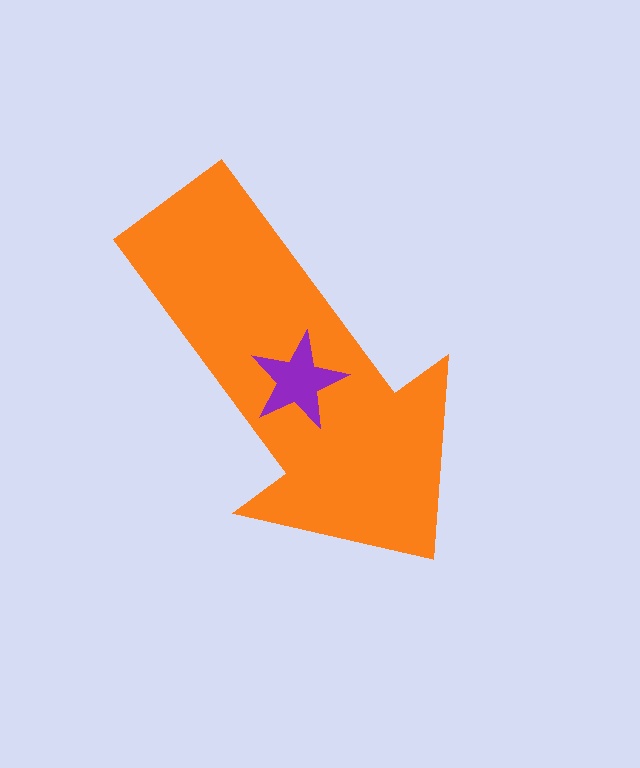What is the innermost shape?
The purple star.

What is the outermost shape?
The orange arrow.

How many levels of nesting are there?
2.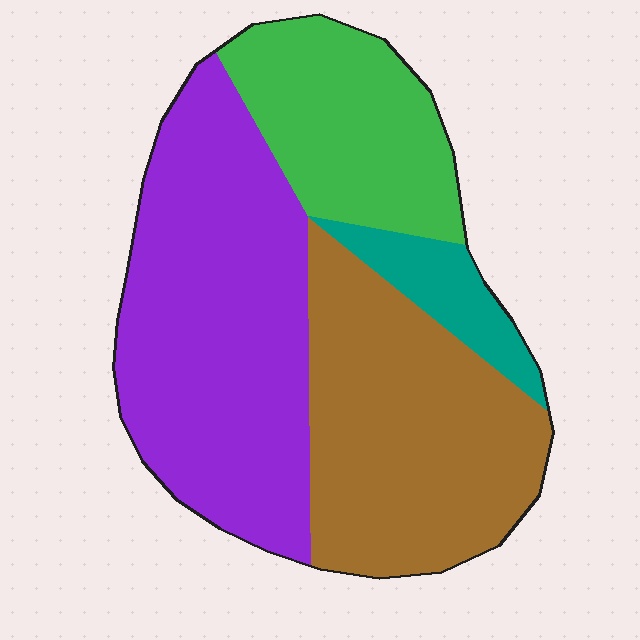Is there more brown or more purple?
Purple.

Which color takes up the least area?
Teal, at roughly 5%.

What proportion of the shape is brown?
Brown covers 32% of the shape.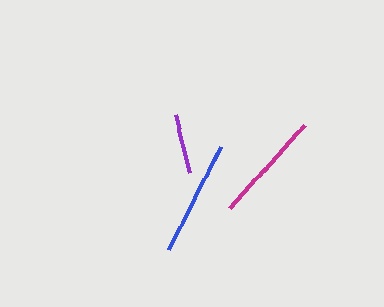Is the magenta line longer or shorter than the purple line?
The magenta line is longer than the purple line.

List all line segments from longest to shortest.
From longest to shortest: blue, magenta, purple.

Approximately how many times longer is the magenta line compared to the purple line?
The magenta line is approximately 1.8 times the length of the purple line.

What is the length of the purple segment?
The purple segment is approximately 61 pixels long.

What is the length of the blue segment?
The blue segment is approximately 115 pixels long.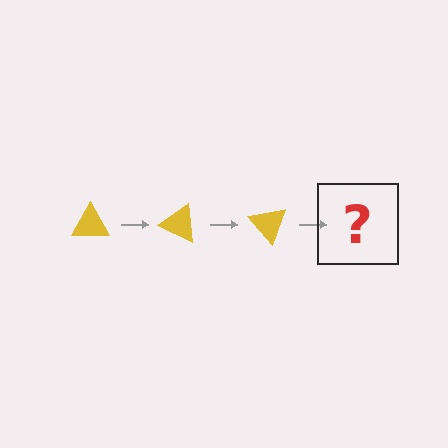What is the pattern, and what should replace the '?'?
The pattern is that the triangle rotates 25 degrees each step. The '?' should be a yellow triangle rotated 75 degrees.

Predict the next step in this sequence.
The next step is a yellow triangle rotated 75 degrees.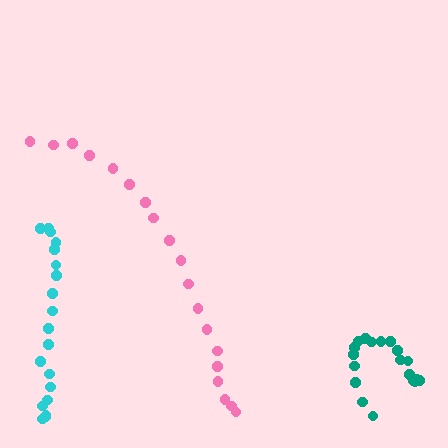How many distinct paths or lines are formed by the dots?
There are 3 distinct paths.